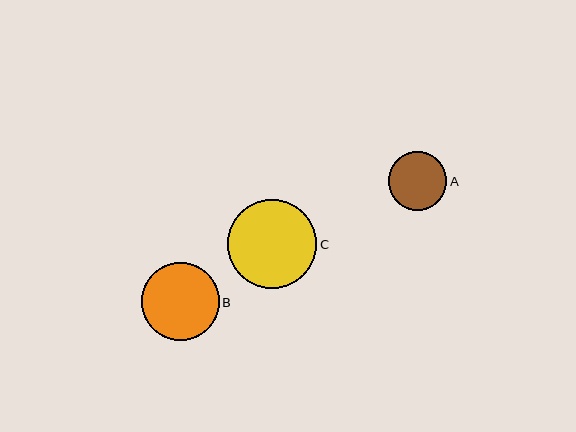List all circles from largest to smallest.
From largest to smallest: C, B, A.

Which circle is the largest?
Circle C is the largest with a size of approximately 89 pixels.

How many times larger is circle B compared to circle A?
Circle B is approximately 1.3 times the size of circle A.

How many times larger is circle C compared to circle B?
Circle C is approximately 1.2 times the size of circle B.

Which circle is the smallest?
Circle A is the smallest with a size of approximately 59 pixels.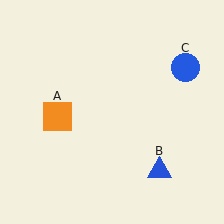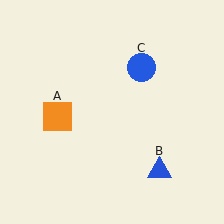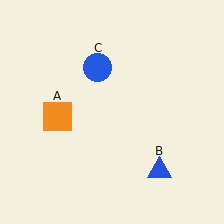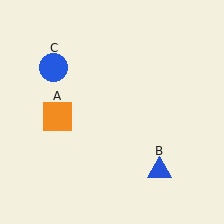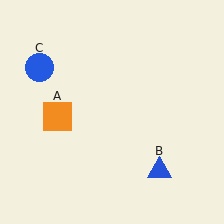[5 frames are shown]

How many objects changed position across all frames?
1 object changed position: blue circle (object C).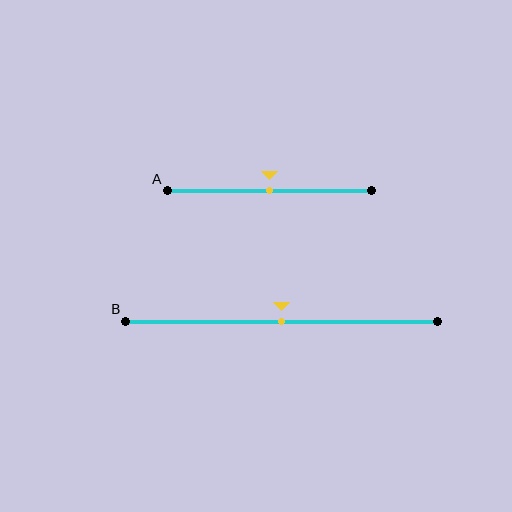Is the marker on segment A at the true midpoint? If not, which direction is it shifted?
Yes, the marker on segment A is at the true midpoint.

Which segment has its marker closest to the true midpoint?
Segment A has its marker closest to the true midpoint.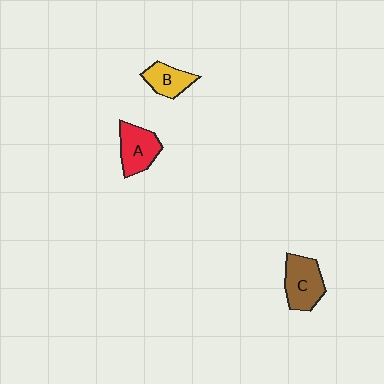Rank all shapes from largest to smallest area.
From largest to smallest: C (brown), A (red), B (yellow).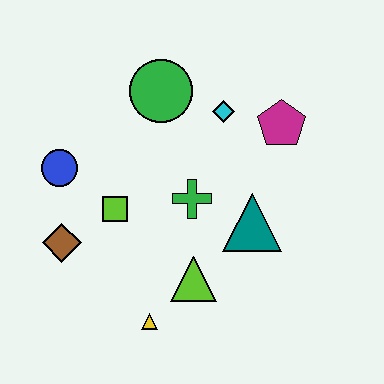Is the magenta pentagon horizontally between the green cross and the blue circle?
No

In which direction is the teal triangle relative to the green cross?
The teal triangle is to the right of the green cross.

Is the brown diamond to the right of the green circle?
No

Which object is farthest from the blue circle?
The magenta pentagon is farthest from the blue circle.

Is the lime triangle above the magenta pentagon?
No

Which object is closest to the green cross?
The teal triangle is closest to the green cross.